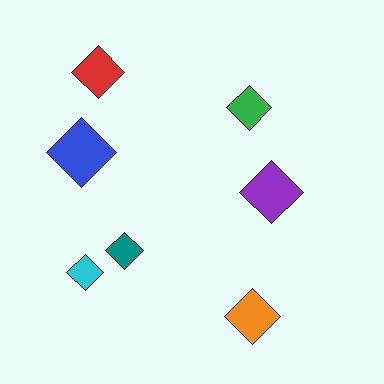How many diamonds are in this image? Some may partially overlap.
There are 7 diamonds.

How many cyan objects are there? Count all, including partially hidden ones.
There is 1 cyan object.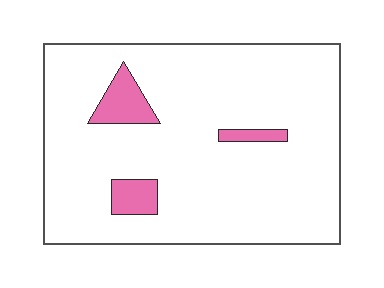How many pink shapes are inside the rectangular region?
3.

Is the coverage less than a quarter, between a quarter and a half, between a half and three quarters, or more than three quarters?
Less than a quarter.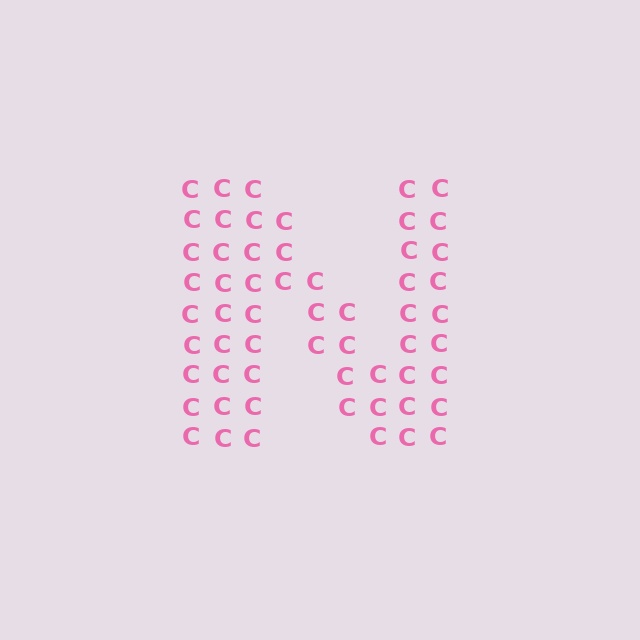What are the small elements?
The small elements are letter C's.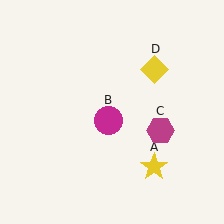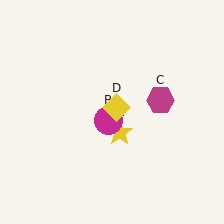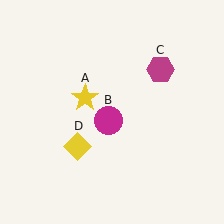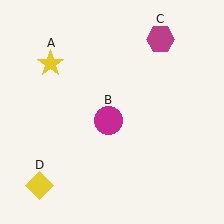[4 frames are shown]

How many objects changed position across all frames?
3 objects changed position: yellow star (object A), magenta hexagon (object C), yellow diamond (object D).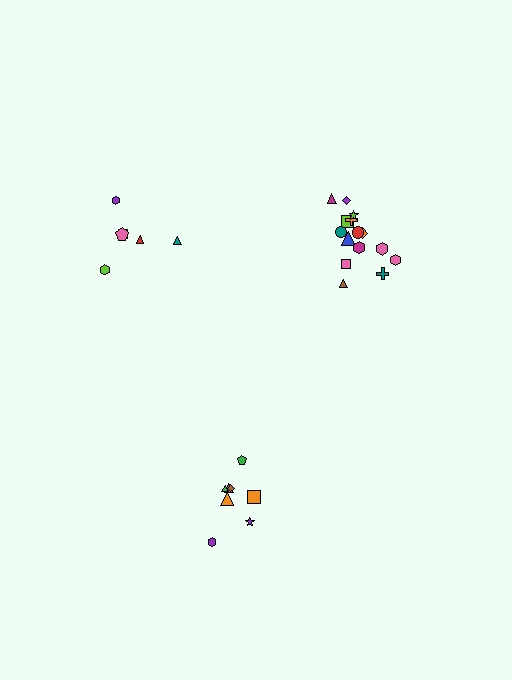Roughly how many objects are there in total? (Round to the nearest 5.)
Roughly 30 objects in total.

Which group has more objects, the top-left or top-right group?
The top-right group.